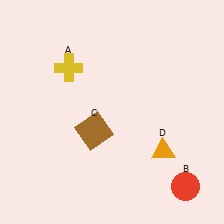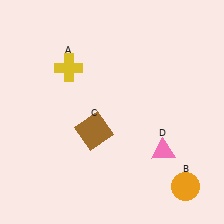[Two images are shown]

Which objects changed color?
B changed from red to orange. D changed from orange to pink.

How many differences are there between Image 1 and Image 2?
There are 2 differences between the two images.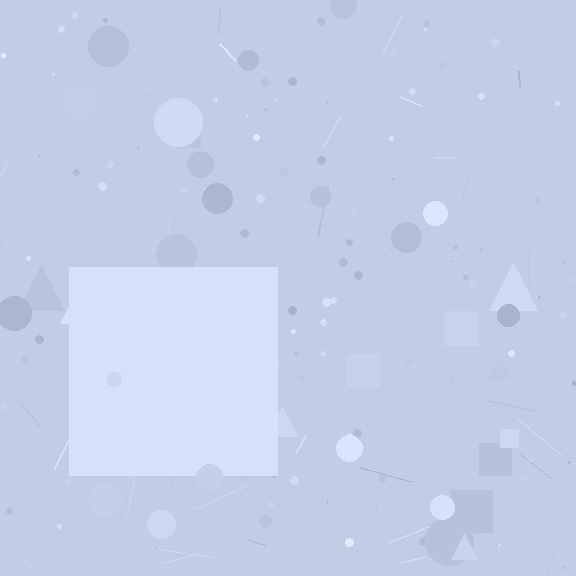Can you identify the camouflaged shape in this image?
The camouflaged shape is a square.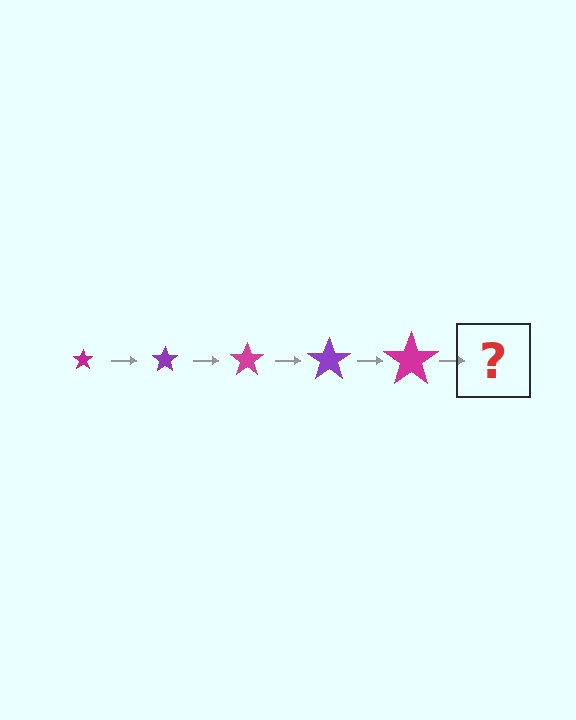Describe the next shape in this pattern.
It should be a purple star, larger than the previous one.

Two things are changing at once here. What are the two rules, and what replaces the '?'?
The two rules are that the star grows larger each step and the color cycles through magenta and purple. The '?' should be a purple star, larger than the previous one.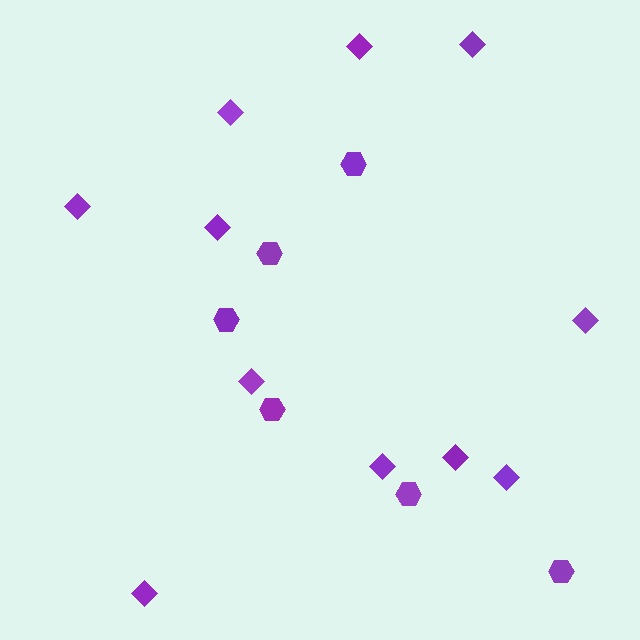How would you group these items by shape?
There are 2 groups: one group of hexagons (6) and one group of diamonds (11).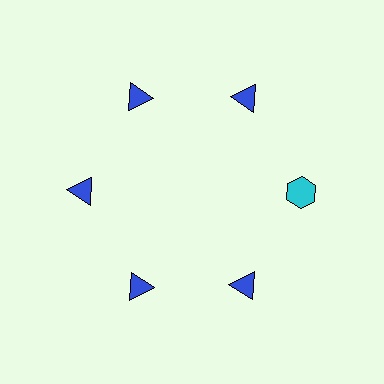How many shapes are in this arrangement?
There are 6 shapes arranged in a ring pattern.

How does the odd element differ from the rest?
It differs in both color (cyan instead of blue) and shape (hexagon instead of triangle).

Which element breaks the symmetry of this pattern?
The cyan hexagon at roughly the 3 o'clock position breaks the symmetry. All other shapes are blue triangles.